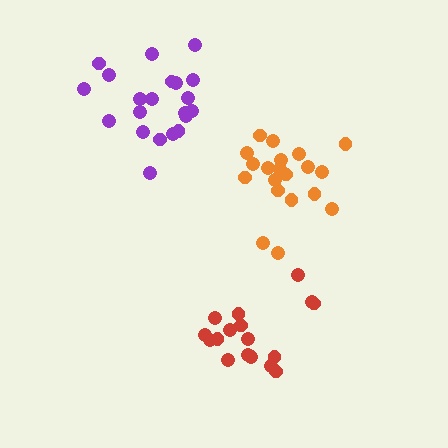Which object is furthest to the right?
The orange cluster is rightmost.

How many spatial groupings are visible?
There are 3 spatial groupings.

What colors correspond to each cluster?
The clusters are colored: orange, red, purple.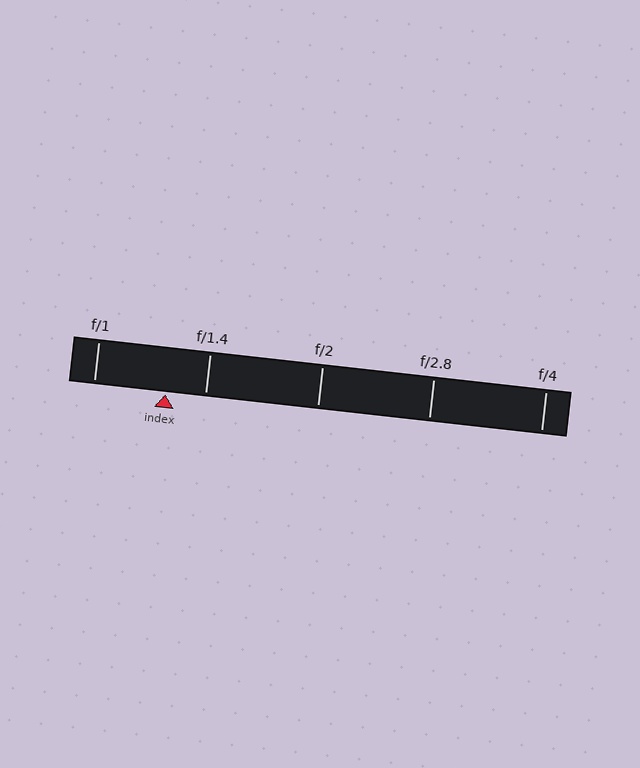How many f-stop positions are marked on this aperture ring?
There are 5 f-stop positions marked.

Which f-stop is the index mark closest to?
The index mark is closest to f/1.4.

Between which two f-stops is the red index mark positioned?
The index mark is between f/1 and f/1.4.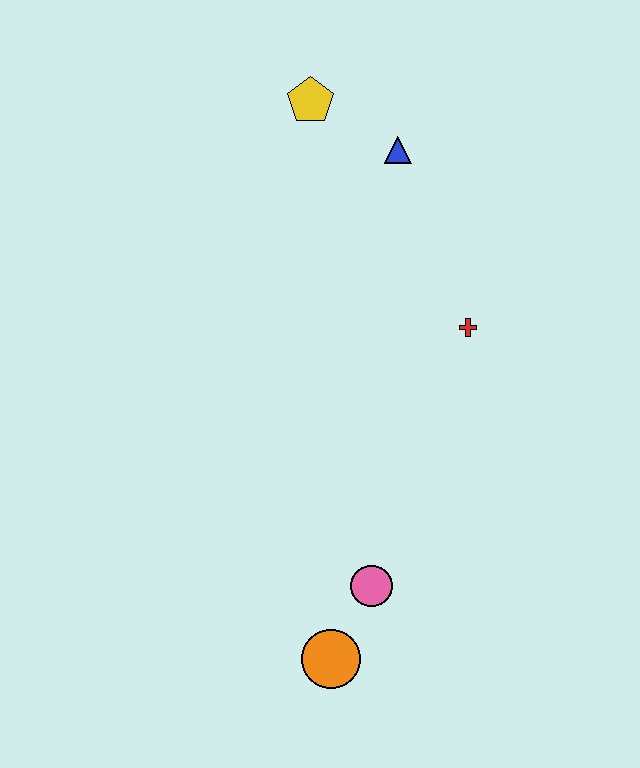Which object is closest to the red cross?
The blue triangle is closest to the red cross.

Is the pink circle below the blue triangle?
Yes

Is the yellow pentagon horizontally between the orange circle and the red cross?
No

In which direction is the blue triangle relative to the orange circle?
The blue triangle is above the orange circle.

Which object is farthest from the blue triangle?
The orange circle is farthest from the blue triangle.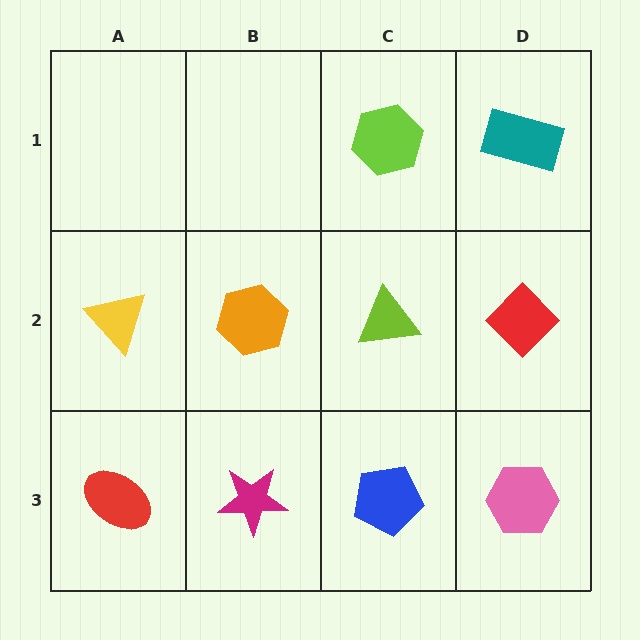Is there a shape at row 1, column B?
No, that cell is empty.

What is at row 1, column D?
A teal rectangle.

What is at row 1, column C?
A lime hexagon.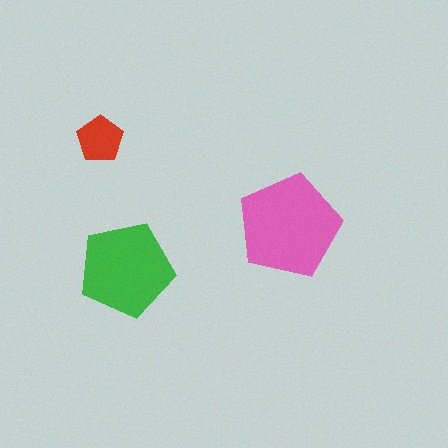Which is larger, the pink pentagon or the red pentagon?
The pink one.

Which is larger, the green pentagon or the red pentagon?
The green one.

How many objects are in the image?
There are 3 objects in the image.